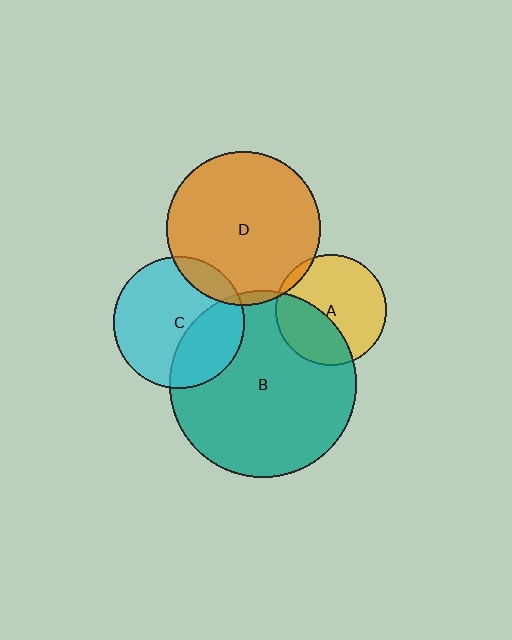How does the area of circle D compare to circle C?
Approximately 1.4 times.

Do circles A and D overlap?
Yes.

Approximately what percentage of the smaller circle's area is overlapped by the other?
Approximately 5%.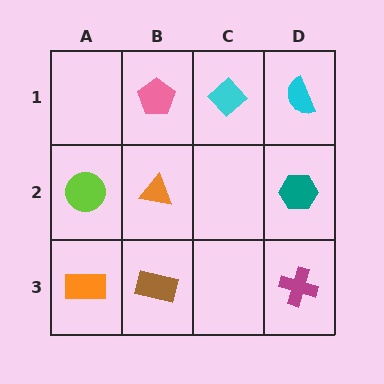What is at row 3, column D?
A magenta cross.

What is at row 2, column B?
An orange triangle.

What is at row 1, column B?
A pink pentagon.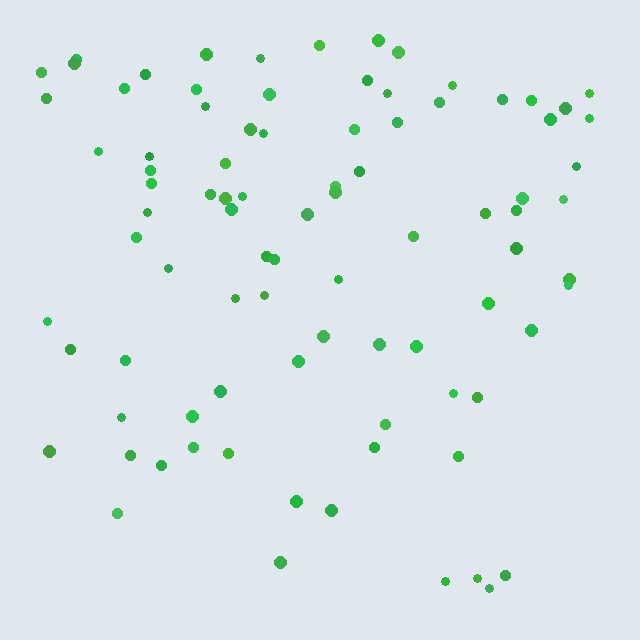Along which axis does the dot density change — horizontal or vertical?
Vertical.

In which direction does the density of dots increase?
From bottom to top, with the top side densest.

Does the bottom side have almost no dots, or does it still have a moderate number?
Still a moderate number, just noticeably fewer than the top.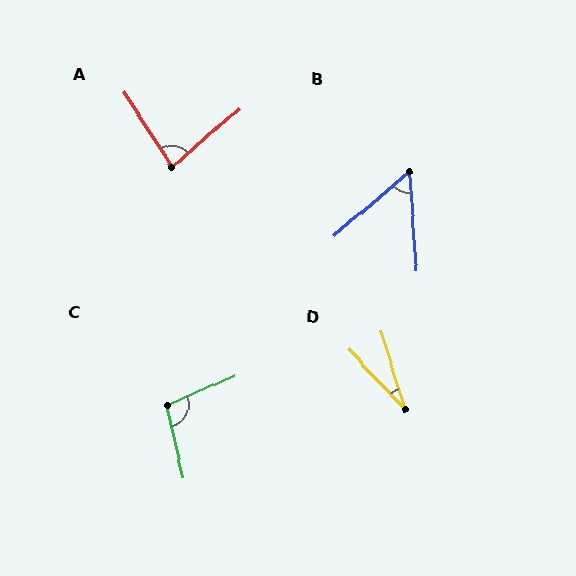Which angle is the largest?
C, at approximately 101 degrees.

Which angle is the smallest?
D, at approximately 26 degrees.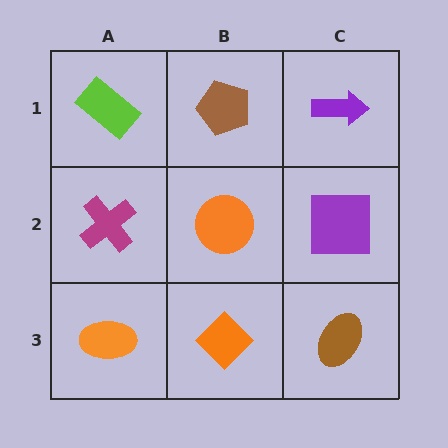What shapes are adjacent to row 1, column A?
A magenta cross (row 2, column A), a brown pentagon (row 1, column B).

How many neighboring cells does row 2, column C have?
3.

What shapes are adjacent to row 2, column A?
A lime rectangle (row 1, column A), an orange ellipse (row 3, column A), an orange circle (row 2, column B).